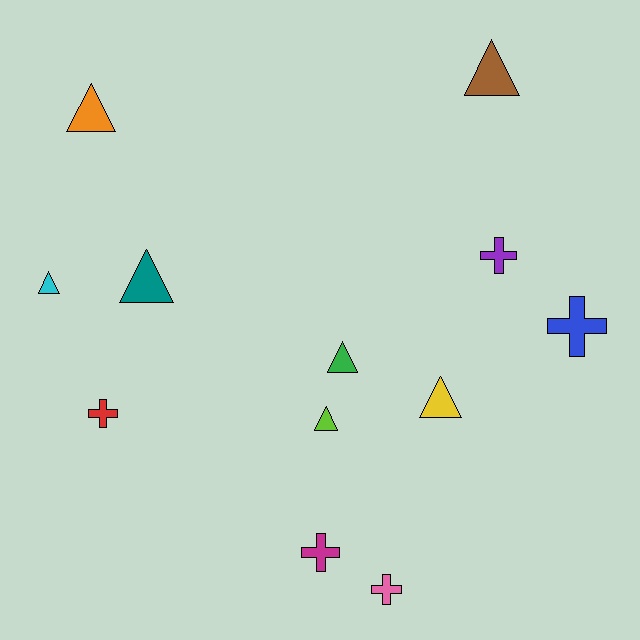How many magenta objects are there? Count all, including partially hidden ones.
There is 1 magenta object.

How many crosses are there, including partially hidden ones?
There are 5 crosses.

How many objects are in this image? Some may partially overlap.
There are 12 objects.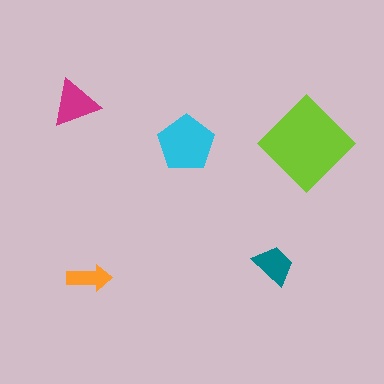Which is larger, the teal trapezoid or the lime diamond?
The lime diamond.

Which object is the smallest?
The orange arrow.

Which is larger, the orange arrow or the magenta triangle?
The magenta triangle.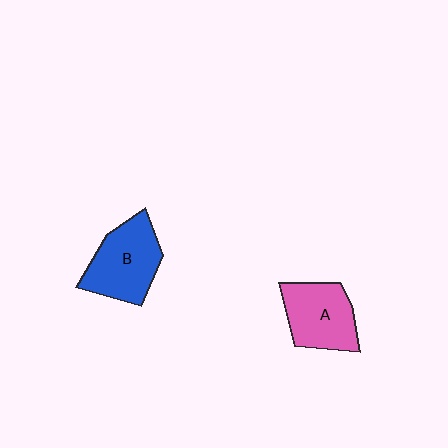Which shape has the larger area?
Shape B (blue).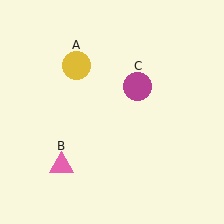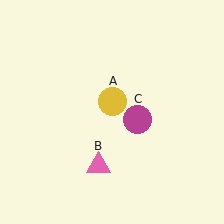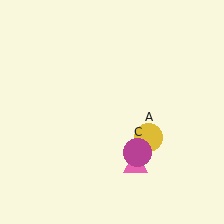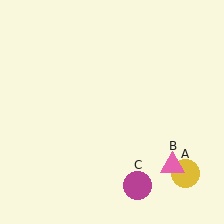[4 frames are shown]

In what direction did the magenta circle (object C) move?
The magenta circle (object C) moved down.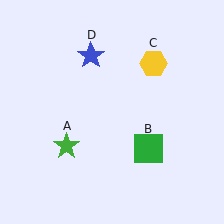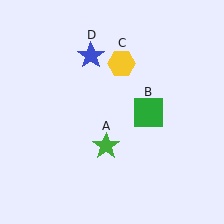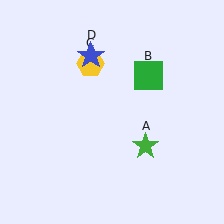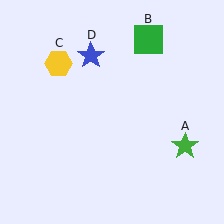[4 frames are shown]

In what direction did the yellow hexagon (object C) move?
The yellow hexagon (object C) moved left.